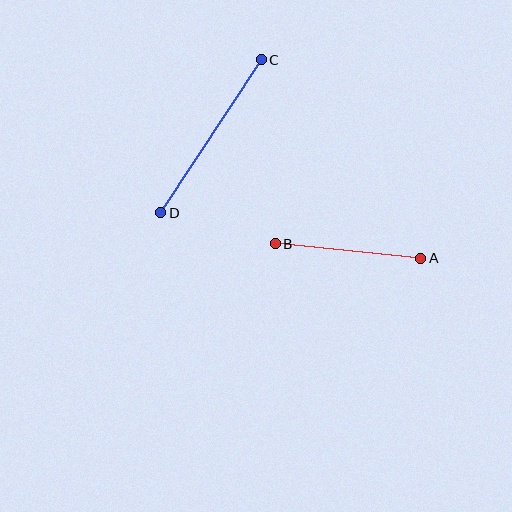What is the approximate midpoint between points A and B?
The midpoint is at approximately (348, 251) pixels.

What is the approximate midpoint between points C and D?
The midpoint is at approximately (211, 136) pixels.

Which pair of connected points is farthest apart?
Points C and D are farthest apart.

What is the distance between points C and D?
The distance is approximately 183 pixels.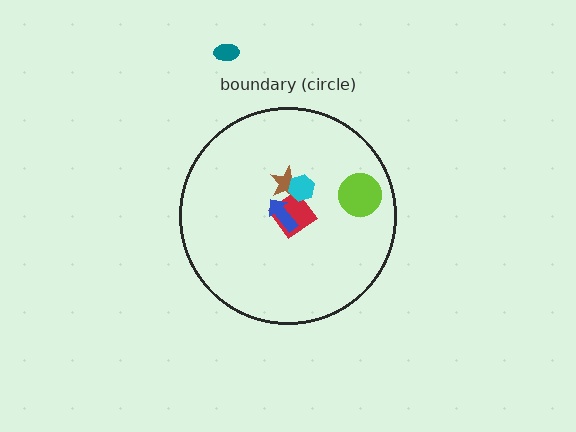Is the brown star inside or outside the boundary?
Inside.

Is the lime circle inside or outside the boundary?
Inside.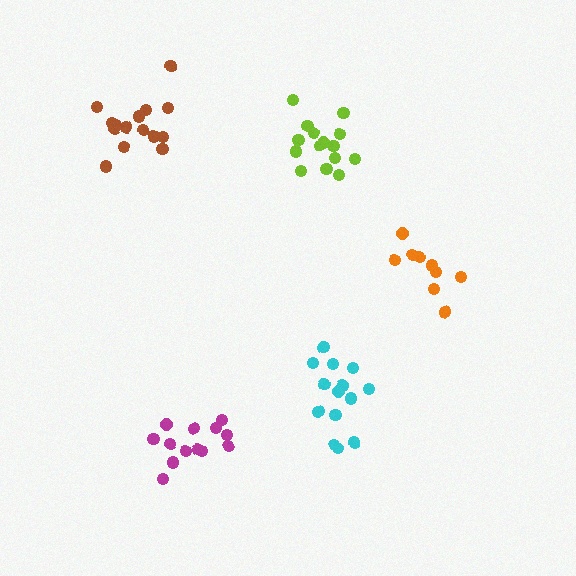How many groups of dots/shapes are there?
There are 5 groups.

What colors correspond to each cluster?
The clusters are colored: orange, lime, cyan, brown, magenta.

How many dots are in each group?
Group 1: 9 dots, Group 2: 15 dots, Group 3: 14 dots, Group 4: 15 dots, Group 5: 13 dots (66 total).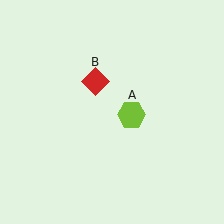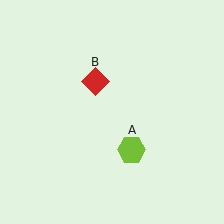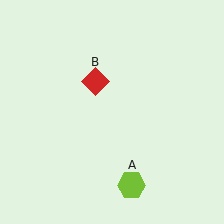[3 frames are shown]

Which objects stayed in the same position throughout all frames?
Red diamond (object B) remained stationary.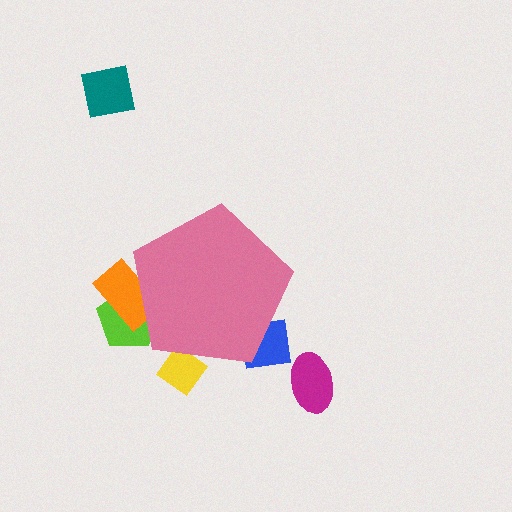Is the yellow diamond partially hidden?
Yes, the yellow diamond is partially hidden behind the pink pentagon.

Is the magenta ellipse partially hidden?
No, the magenta ellipse is fully visible.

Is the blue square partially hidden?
Yes, the blue square is partially hidden behind the pink pentagon.